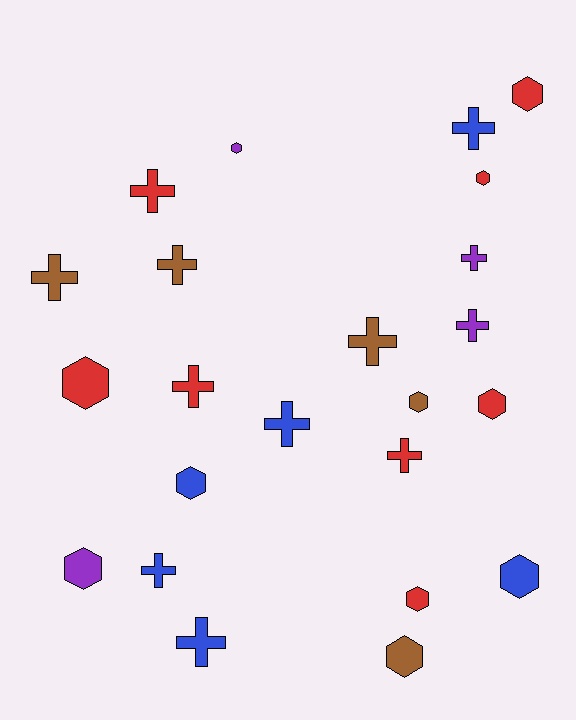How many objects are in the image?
There are 23 objects.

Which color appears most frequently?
Red, with 8 objects.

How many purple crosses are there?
There are 2 purple crosses.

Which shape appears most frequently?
Cross, with 12 objects.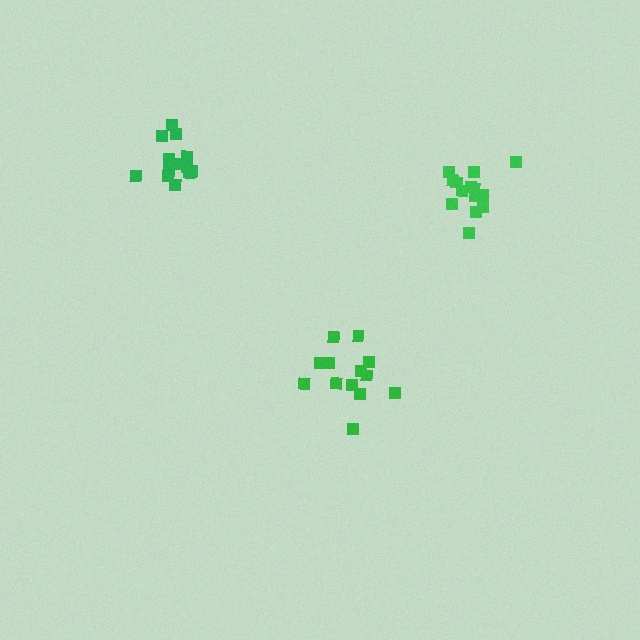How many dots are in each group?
Group 1: 14 dots, Group 2: 13 dots, Group 3: 14 dots (41 total).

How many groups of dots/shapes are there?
There are 3 groups.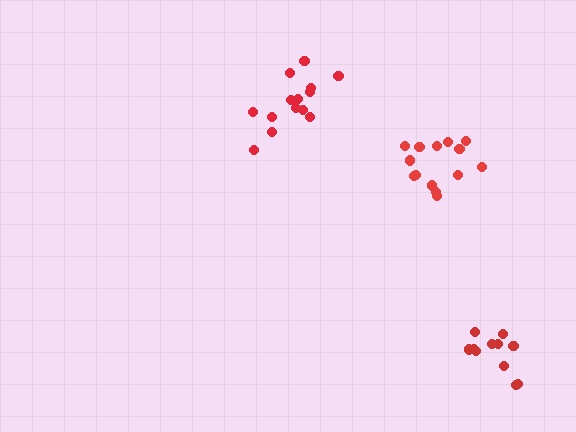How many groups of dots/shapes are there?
There are 3 groups.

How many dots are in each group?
Group 1: 14 dots, Group 2: 11 dots, Group 3: 14 dots (39 total).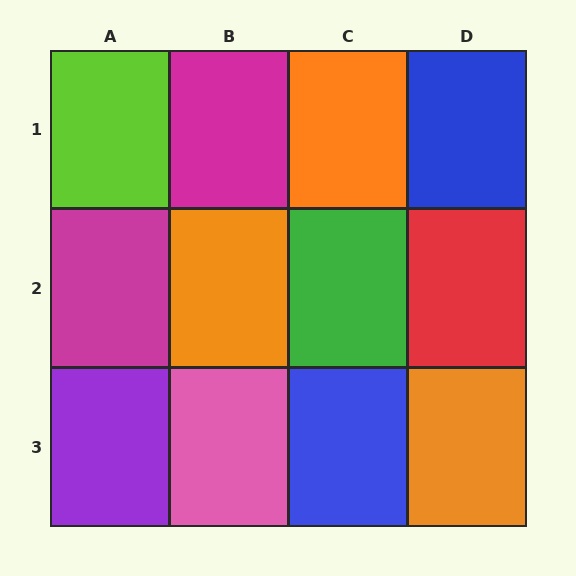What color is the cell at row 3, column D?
Orange.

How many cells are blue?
2 cells are blue.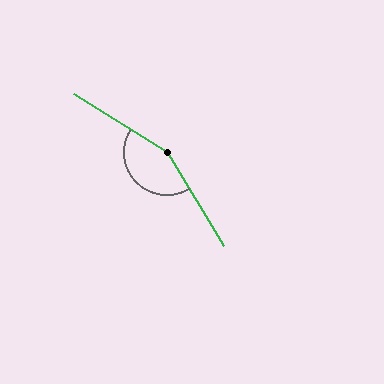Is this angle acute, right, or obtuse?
It is obtuse.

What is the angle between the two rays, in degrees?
Approximately 153 degrees.